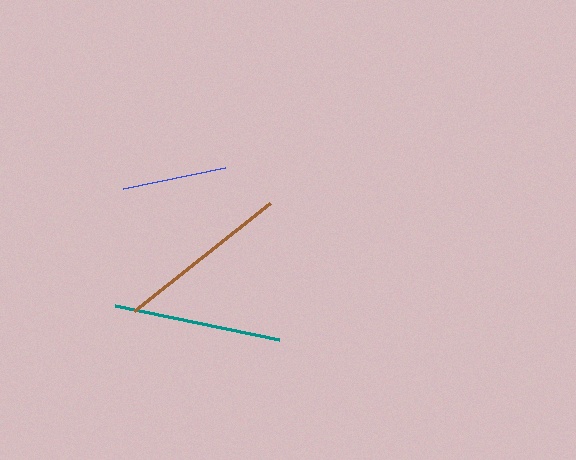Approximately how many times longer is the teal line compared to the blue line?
The teal line is approximately 1.6 times the length of the blue line.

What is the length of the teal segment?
The teal segment is approximately 168 pixels long.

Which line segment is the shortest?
The blue line is the shortest at approximately 103 pixels.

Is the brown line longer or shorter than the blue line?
The brown line is longer than the blue line.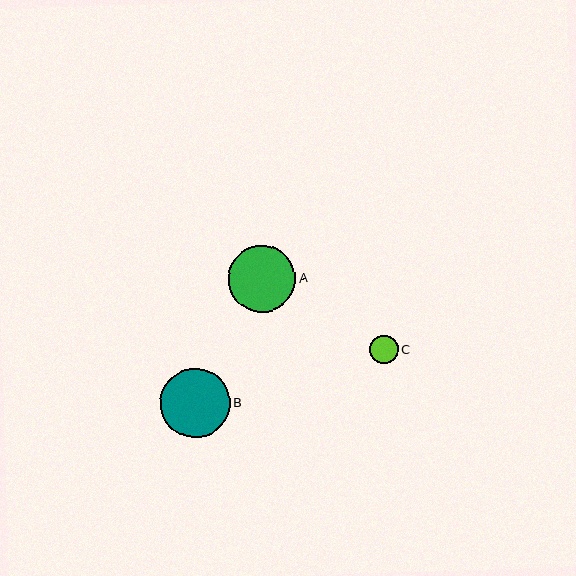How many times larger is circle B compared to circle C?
Circle B is approximately 2.4 times the size of circle C.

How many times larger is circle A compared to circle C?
Circle A is approximately 2.4 times the size of circle C.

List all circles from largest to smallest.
From largest to smallest: B, A, C.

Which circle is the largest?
Circle B is the largest with a size of approximately 69 pixels.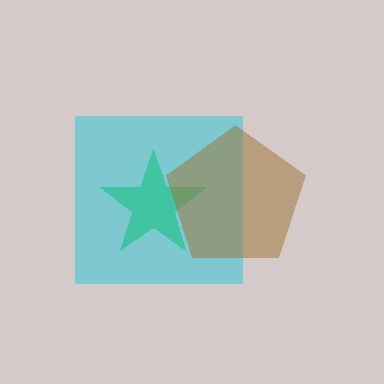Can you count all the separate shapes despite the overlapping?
Yes, there are 3 separate shapes.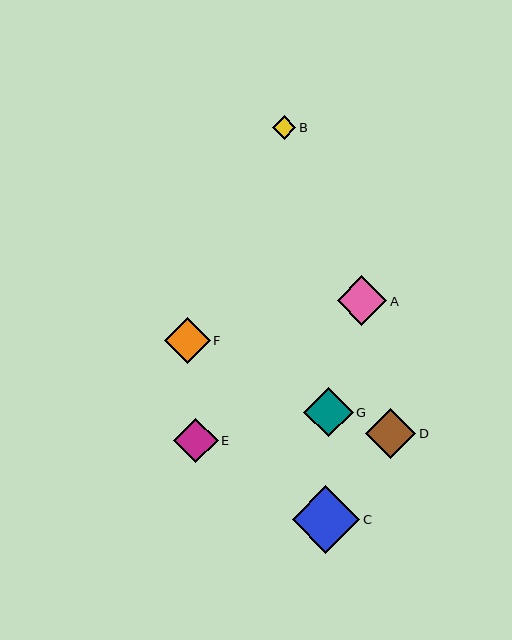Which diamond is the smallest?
Diamond B is the smallest with a size of approximately 23 pixels.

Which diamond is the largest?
Diamond C is the largest with a size of approximately 67 pixels.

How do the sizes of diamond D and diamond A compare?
Diamond D and diamond A are approximately the same size.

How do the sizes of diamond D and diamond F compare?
Diamond D and diamond F are approximately the same size.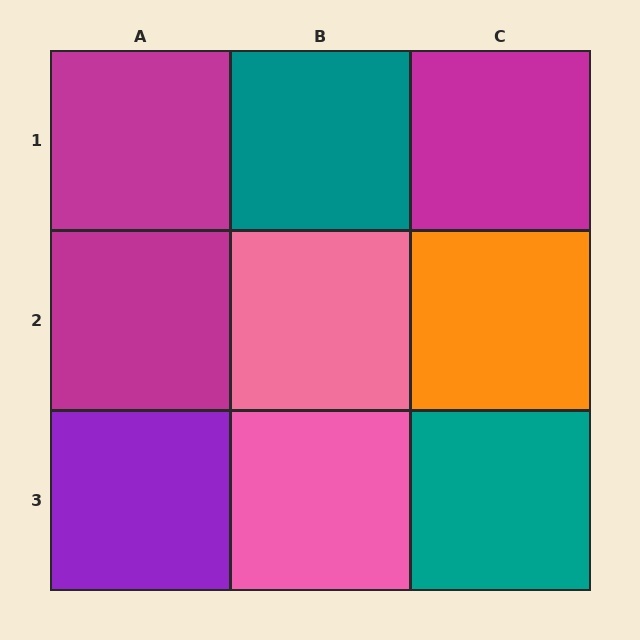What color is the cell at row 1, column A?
Magenta.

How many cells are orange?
1 cell is orange.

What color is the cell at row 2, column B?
Pink.